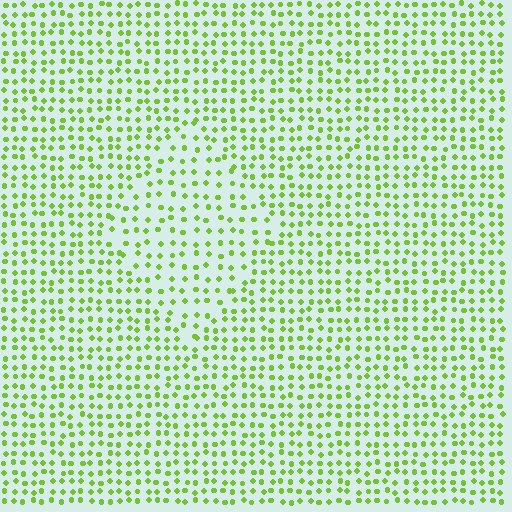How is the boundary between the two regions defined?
The boundary is defined by a change in element density (approximately 1.5x ratio). All elements are the same color, size, and shape.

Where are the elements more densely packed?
The elements are more densely packed outside the diamond boundary.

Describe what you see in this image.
The image contains small lime elements arranged at two different densities. A diamond-shaped region is visible where the elements are less densely packed than the surrounding area.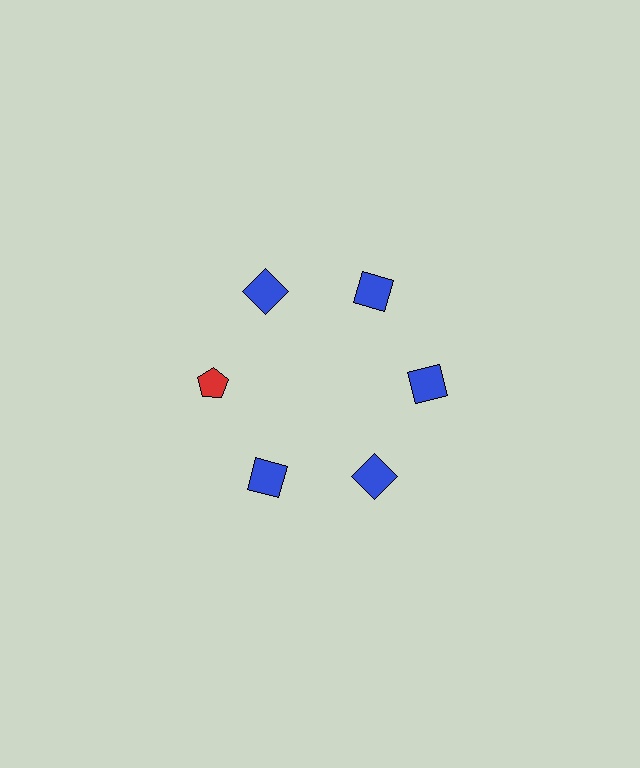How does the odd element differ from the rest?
It differs in both color (red instead of blue) and shape (pentagon instead of square).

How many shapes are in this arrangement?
There are 6 shapes arranged in a ring pattern.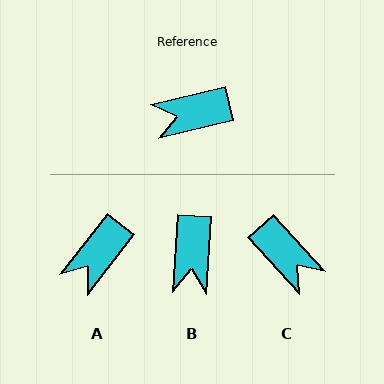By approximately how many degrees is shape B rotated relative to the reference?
Approximately 73 degrees counter-clockwise.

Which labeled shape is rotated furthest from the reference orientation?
C, about 118 degrees away.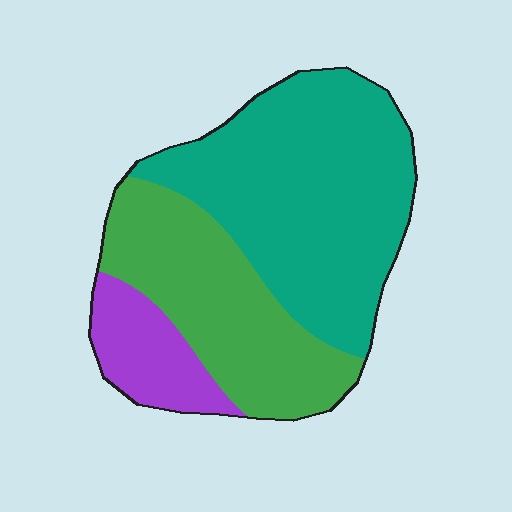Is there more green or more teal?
Teal.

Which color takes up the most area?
Teal, at roughly 55%.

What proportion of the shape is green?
Green covers 34% of the shape.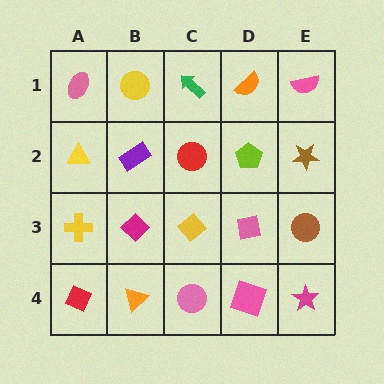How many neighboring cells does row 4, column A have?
2.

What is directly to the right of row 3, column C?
A pink square.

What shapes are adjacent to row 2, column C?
A green arrow (row 1, column C), a yellow diamond (row 3, column C), a purple rectangle (row 2, column B), a lime pentagon (row 2, column D).